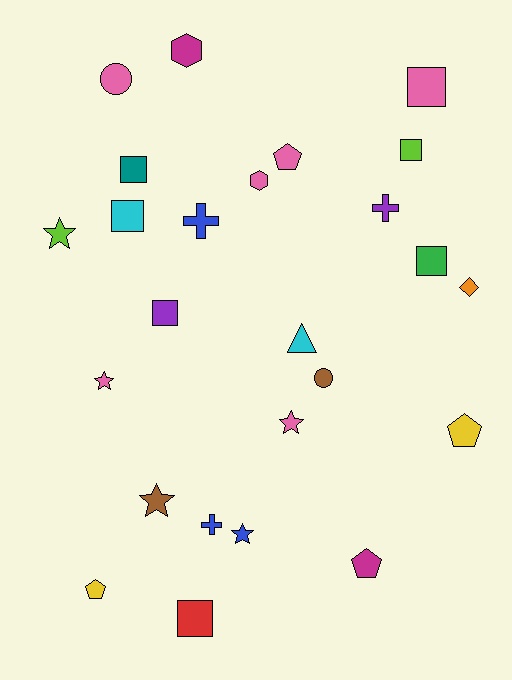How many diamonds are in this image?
There is 1 diamond.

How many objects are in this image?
There are 25 objects.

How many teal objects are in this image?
There is 1 teal object.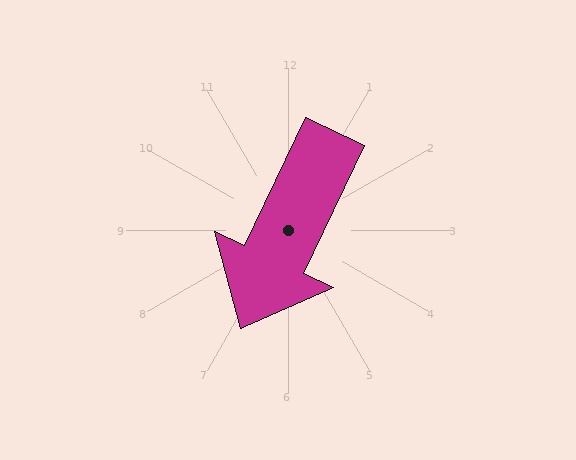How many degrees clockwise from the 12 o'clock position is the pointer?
Approximately 206 degrees.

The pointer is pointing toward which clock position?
Roughly 7 o'clock.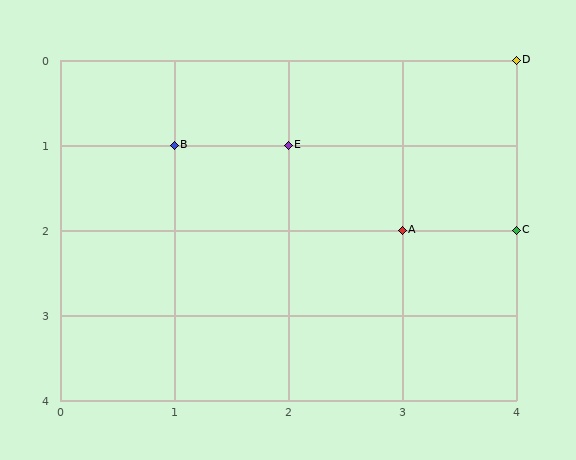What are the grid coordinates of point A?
Point A is at grid coordinates (3, 2).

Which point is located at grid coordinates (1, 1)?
Point B is at (1, 1).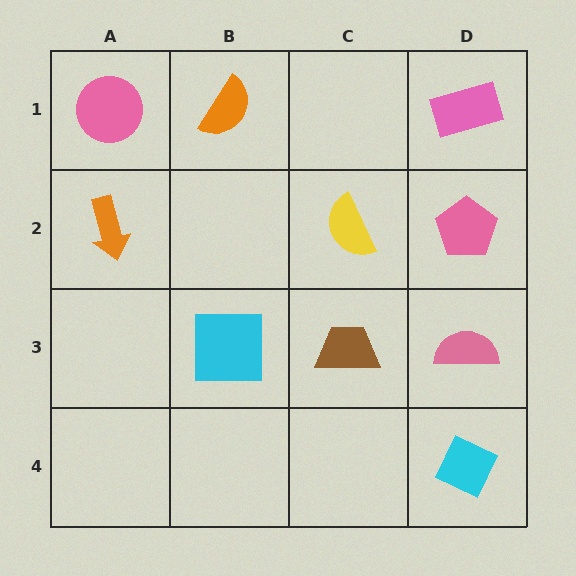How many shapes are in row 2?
3 shapes.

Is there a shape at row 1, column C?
No, that cell is empty.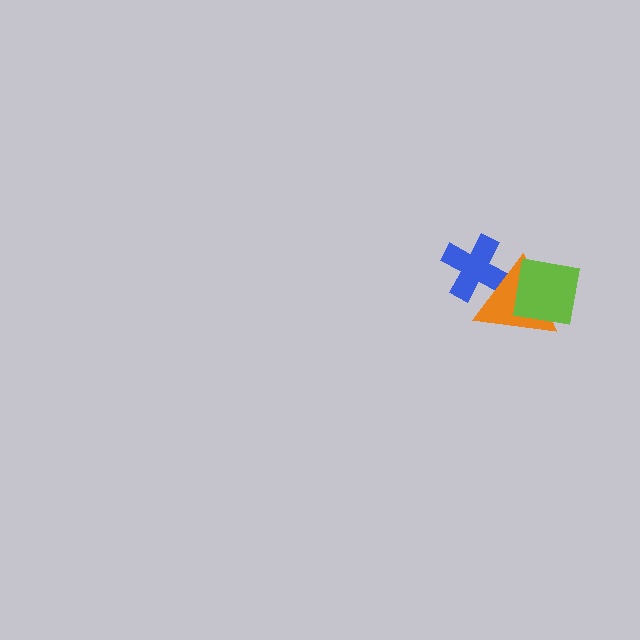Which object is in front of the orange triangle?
The lime square is in front of the orange triangle.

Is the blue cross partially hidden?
Yes, it is partially covered by another shape.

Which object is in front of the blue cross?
The orange triangle is in front of the blue cross.